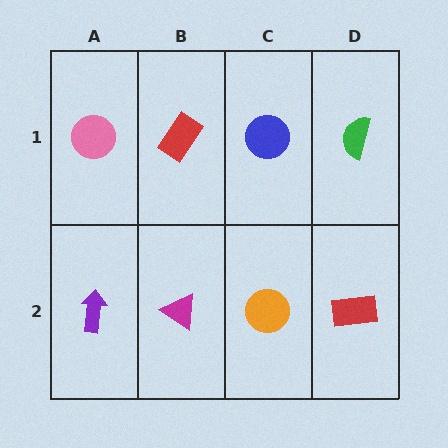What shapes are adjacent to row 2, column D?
A green semicircle (row 1, column D), an orange circle (row 2, column C).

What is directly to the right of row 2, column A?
A magenta triangle.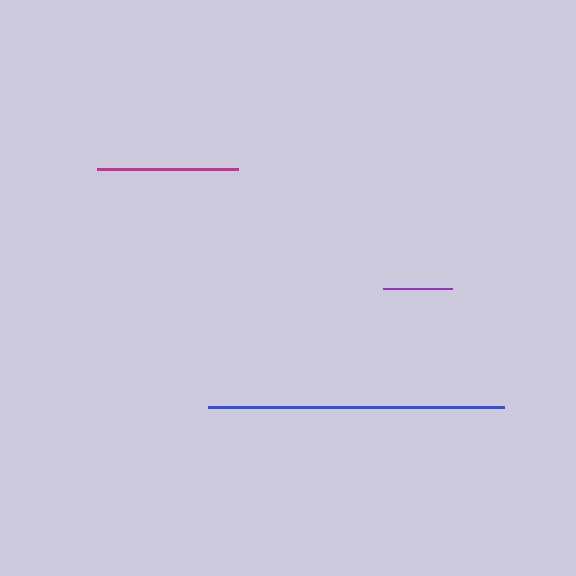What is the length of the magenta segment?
The magenta segment is approximately 141 pixels long.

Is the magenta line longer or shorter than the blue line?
The blue line is longer than the magenta line.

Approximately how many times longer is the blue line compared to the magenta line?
The blue line is approximately 2.1 times the length of the magenta line.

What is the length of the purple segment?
The purple segment is approximately 69 pixels long.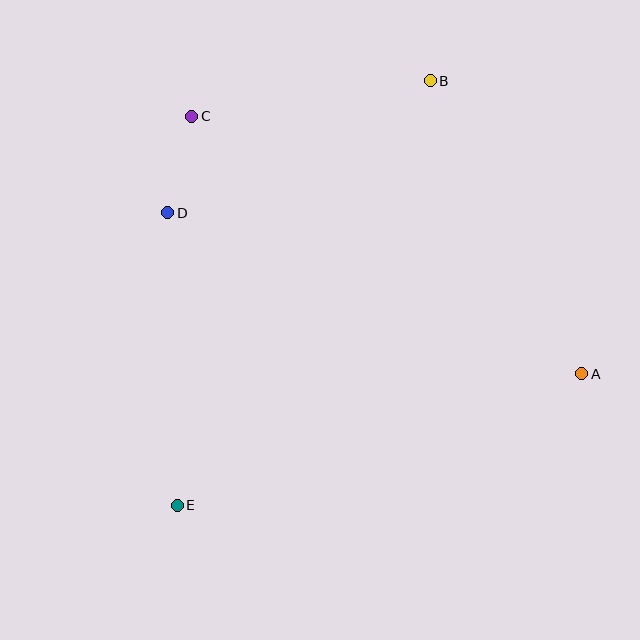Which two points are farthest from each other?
Points B and E are farthest from each other.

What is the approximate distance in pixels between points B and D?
The distance between B and D is approximately 294 pixels.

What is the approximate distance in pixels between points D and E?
The distance between D and E is approximately 293 pixels.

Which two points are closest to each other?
Points C and D are closest to each other.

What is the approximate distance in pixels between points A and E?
The distance between A and E is approximately 425 pixels.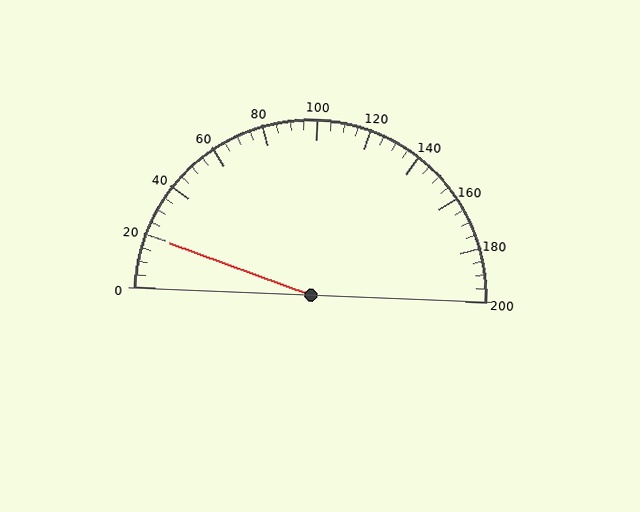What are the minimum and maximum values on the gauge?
The gauge ranges from 0 to 200.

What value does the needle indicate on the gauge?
The needle indicates approximately 20.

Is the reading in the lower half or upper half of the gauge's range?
The reading is in the lower half of the range (0 to 200).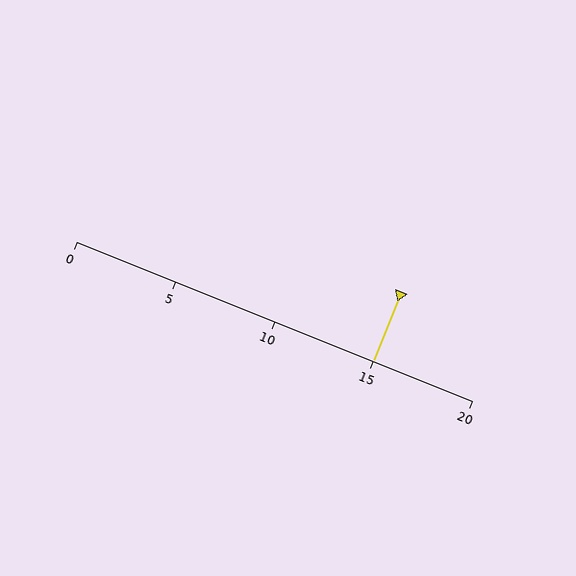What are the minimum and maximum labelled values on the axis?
The axis runs from 0 to 20.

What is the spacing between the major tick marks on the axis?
The major ticks are spaced 5 apart.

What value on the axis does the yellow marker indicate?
The marker indicates approximately 15.